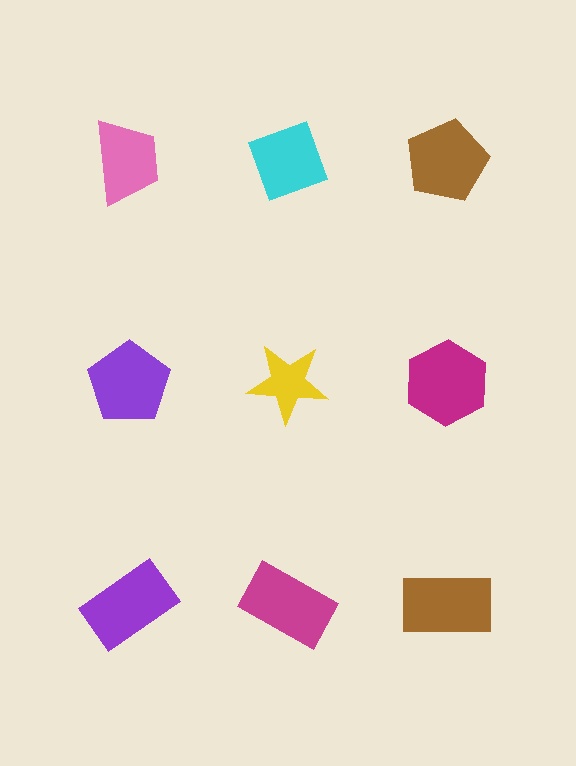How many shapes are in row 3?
3 shapes.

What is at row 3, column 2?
A magenta rectangle.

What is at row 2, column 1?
A purple pentagon.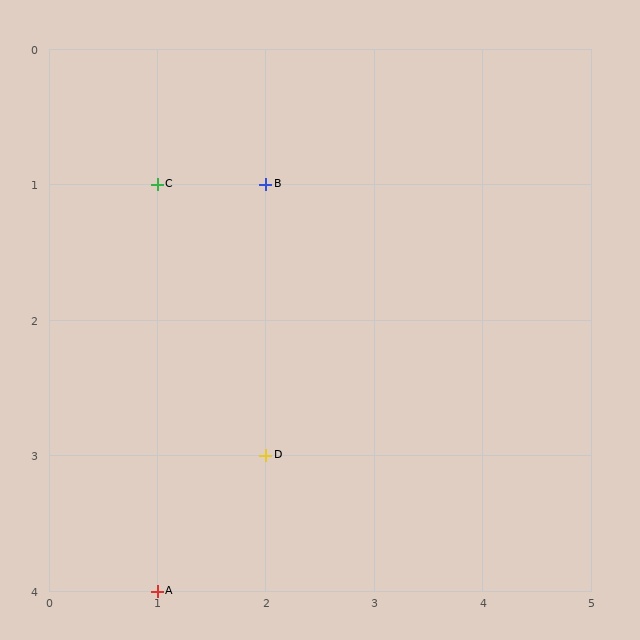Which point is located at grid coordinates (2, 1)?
Point B is at (2, 1).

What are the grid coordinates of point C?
Point C is at grid coordinates (1, 1).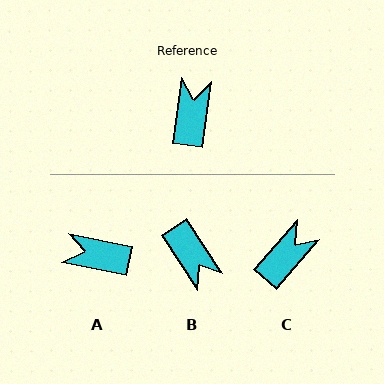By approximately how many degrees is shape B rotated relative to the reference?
Approximately 139 degrees clockwise.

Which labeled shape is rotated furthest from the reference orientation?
B, about 139 degrees away.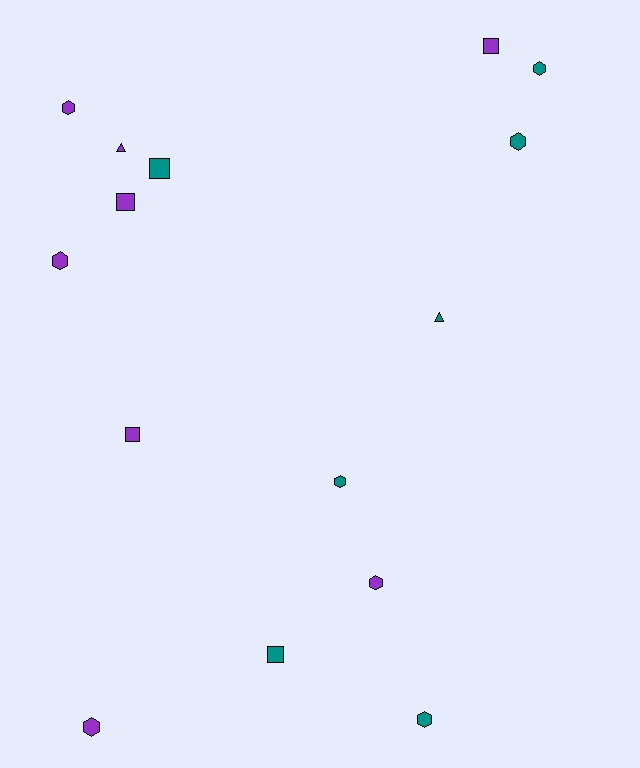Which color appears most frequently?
Purple, with 8 objects.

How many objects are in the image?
There are 15 objects.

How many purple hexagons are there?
There are 4 purple hexagons.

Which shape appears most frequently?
Hexagon, with 8 objects.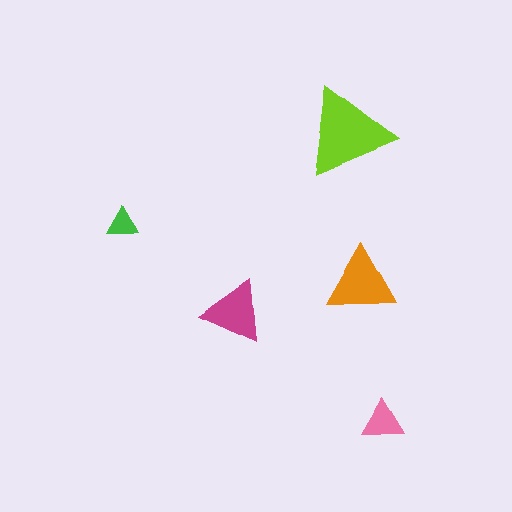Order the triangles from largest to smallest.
the lime one, the orange one, the magenta one, the pink one, the green one.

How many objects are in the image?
There are 5 objects in the image.